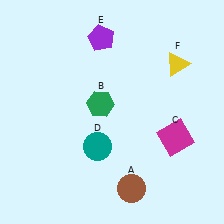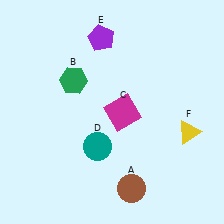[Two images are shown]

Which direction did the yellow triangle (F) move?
The yellow triangle (F) moved down.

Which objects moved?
The objects that moved are: the green hexagon (B), the magenta square (C), the yellow triangle (F).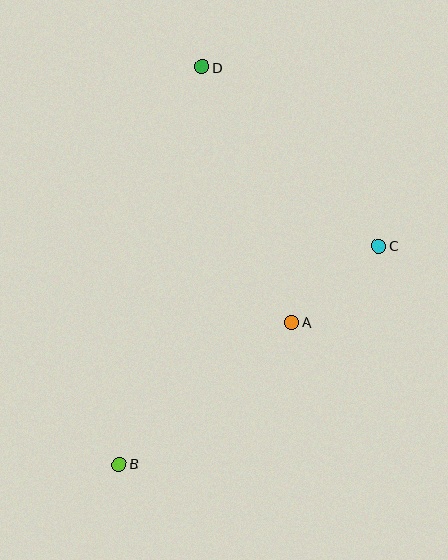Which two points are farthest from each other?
Points B and D are farthest from each other.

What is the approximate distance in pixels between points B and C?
The distance between B and C is approximately 339 pixels.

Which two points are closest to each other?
Points A and C are closest to each other.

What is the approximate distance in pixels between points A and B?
The distance between A and B is approximately 224 pixels.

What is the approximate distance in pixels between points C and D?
The distance between C and D is approximately 252 pixels.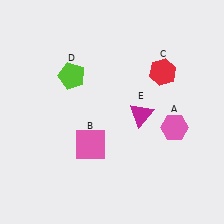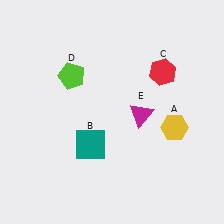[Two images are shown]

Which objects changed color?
A changed from pink to yellow. B changed from pink to teal.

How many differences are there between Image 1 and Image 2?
There are 2 differences between the two images.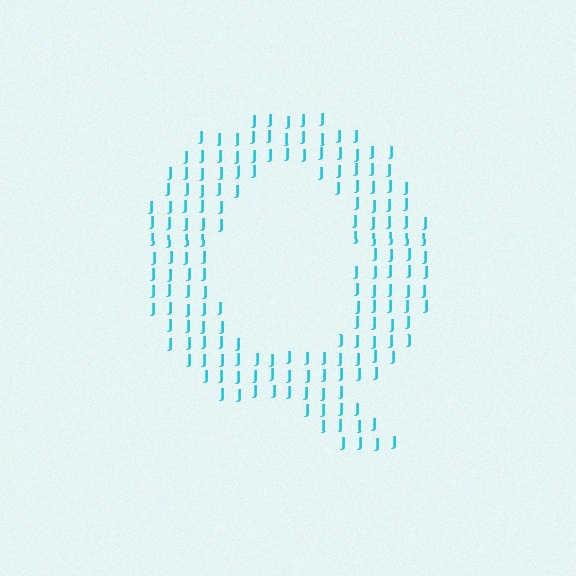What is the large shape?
The large shape is the letter Q.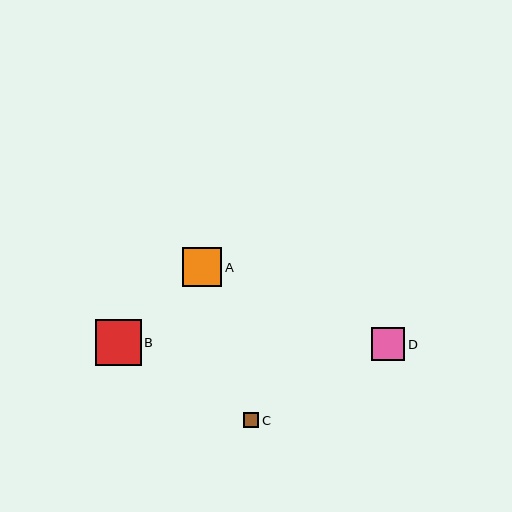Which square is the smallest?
Square C is the smallest with a size of approximately 16 pixels.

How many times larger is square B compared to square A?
Square B is approximately 1.2 times the size of square A.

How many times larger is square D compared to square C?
Square D is approximately 2.1 times the size of square C.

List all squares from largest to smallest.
From largest to smallest: B, A, D, C.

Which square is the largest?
Square B is the largest with a size of approximately 46 pixels.